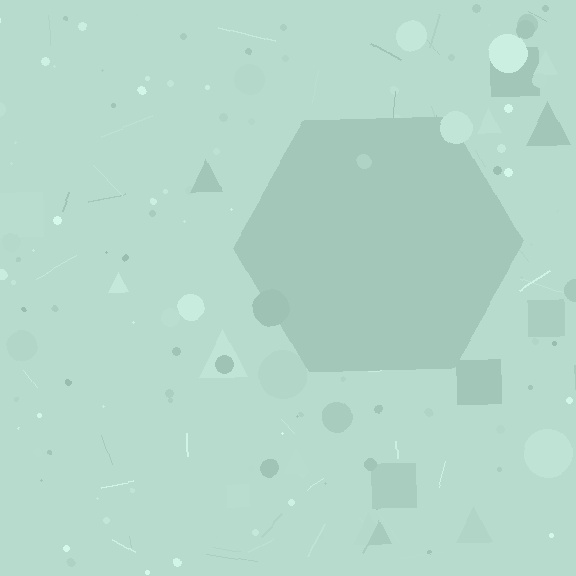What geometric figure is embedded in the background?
A hexagon is embedded in the background.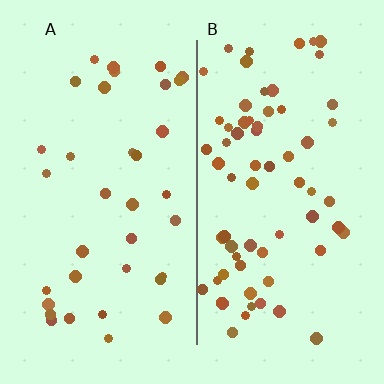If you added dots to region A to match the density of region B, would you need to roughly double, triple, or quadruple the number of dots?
Approximately double.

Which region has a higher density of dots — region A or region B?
B (the right).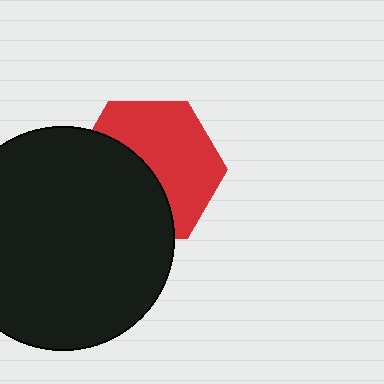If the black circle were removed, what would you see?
You would see the complete red hexagon.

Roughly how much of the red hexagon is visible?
About half of it is visible (roughly 55%).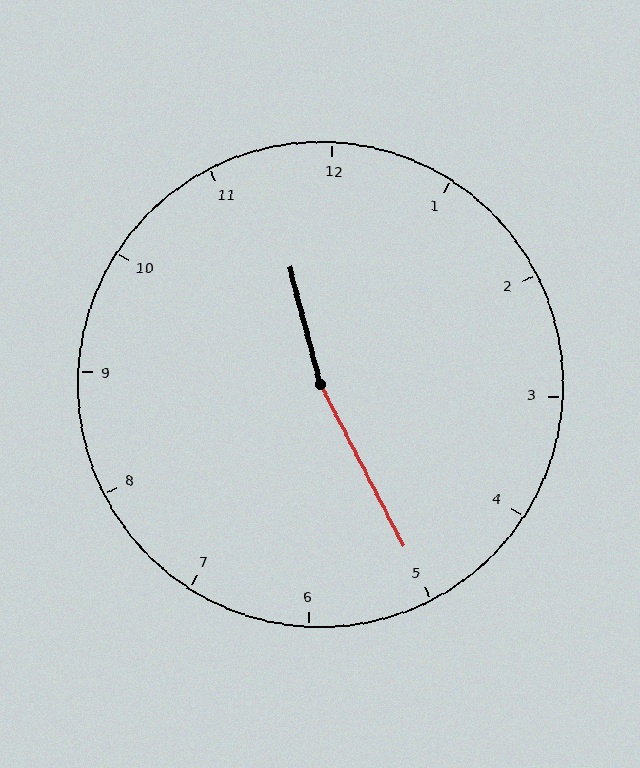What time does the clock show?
11:25.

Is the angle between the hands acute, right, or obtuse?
It is obtuse.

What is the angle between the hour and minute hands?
Approximately 168 degrees.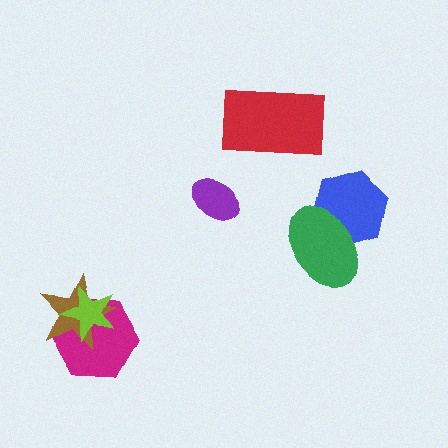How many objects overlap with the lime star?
2 objects overlap with the lime star.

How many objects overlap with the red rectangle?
0 objects overlap with the red rectangle.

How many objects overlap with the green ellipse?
1 object overlaps with the green ellipse.